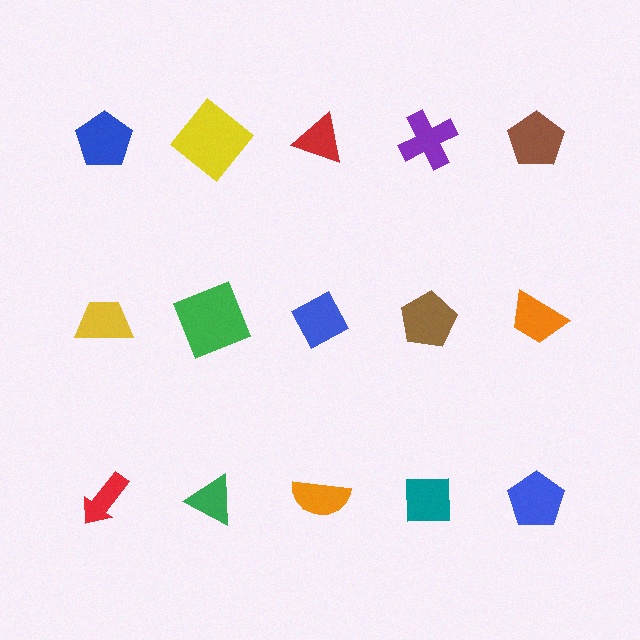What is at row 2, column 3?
A blue diamond.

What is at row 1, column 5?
A brown pentagon.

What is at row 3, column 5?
A blue pentagon.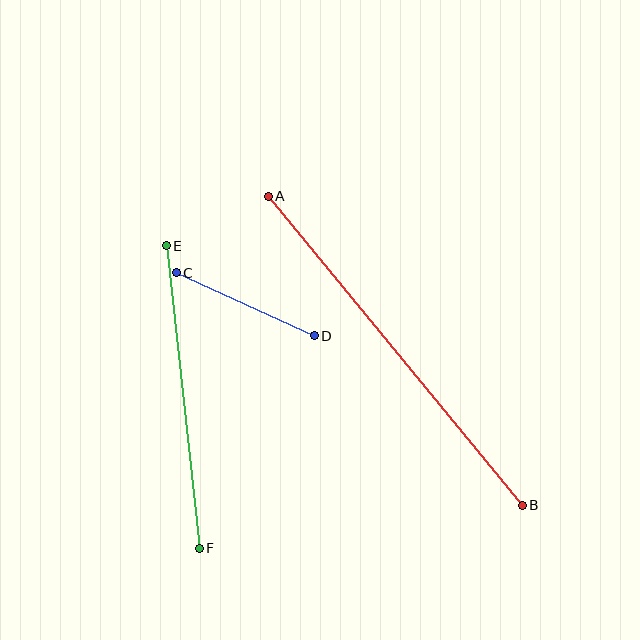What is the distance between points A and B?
The distance is approximately 400 pixels.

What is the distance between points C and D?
The distance is approximately 152 pixels.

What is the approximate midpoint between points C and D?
The midpoint is at approximately (245, 304) pixels.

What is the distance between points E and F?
The distance is approximately 304 pixels.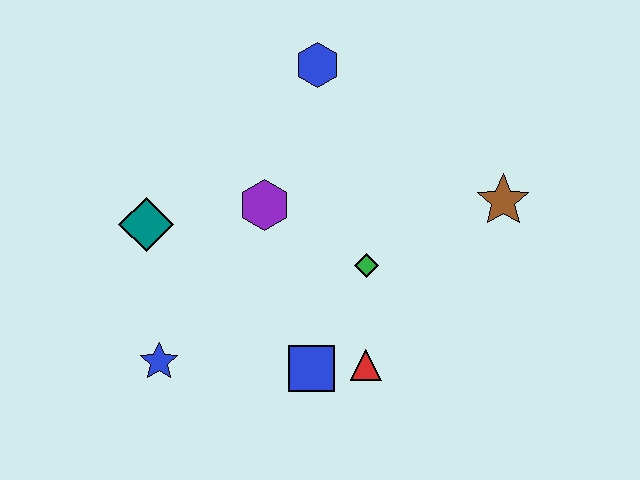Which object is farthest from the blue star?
The brown star is farthest from the blue star.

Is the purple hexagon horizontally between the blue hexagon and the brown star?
No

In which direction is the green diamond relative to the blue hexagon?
The green diamond is below the blue hexagon.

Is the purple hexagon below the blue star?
No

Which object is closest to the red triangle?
The blue square is closest to the red triangle.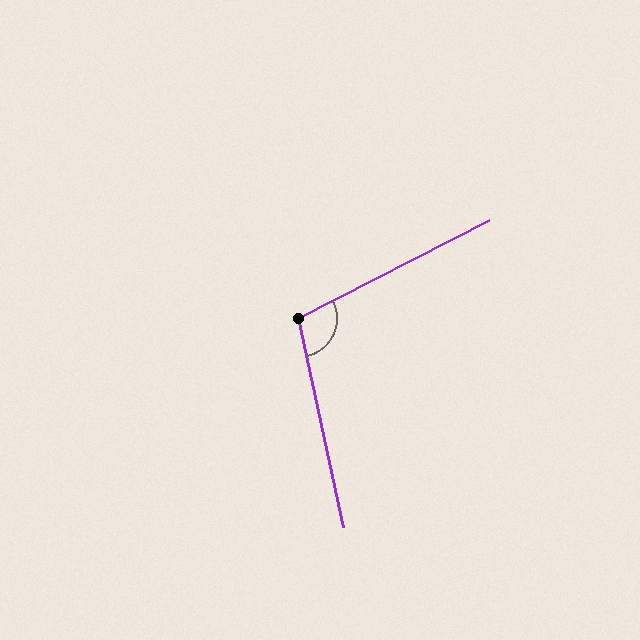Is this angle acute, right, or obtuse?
It is obtuse.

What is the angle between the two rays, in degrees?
Approximately 105 degrees.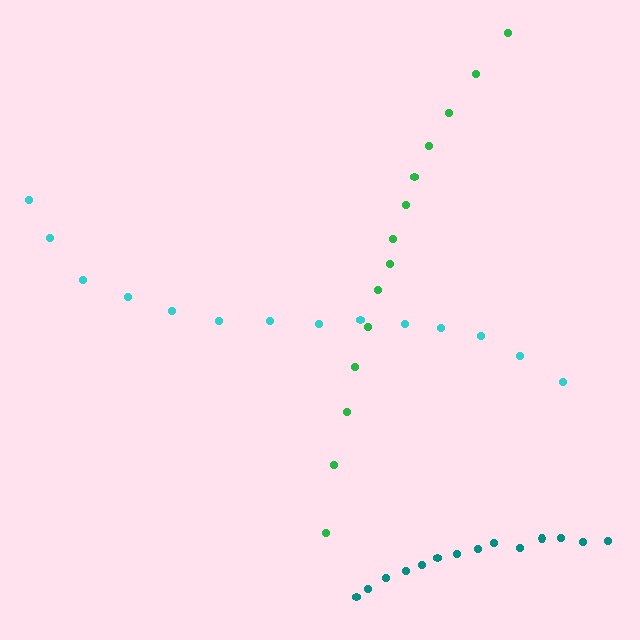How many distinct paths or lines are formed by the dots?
There are 3 distinct paths.